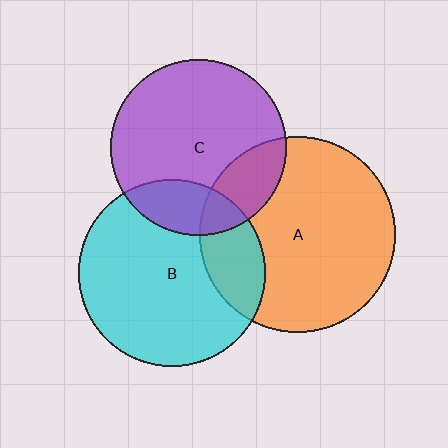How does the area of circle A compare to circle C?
Approximately 1.2 times.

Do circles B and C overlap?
Yes.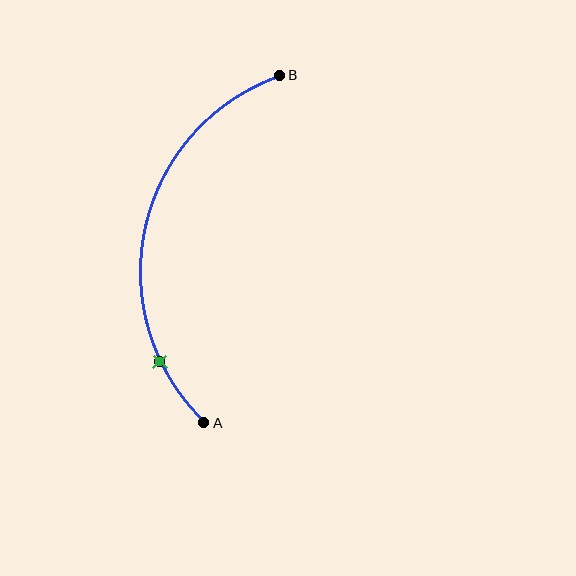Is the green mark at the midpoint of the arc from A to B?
No. The green mark lies on the arc but is closer to endpoint A. The arc midpoint would be at the point on the curve equidistant along the arc from both A and B.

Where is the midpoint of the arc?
The arc midpoint is the point on the curve farthest from the straight line joining A and B. It sits to the left of that line.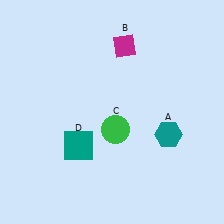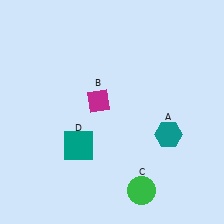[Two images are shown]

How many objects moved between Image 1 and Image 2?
2 objects moved between the two images.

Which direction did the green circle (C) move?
The green circle (C) moved down.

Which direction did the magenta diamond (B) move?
The magenta diamond (B) moved down.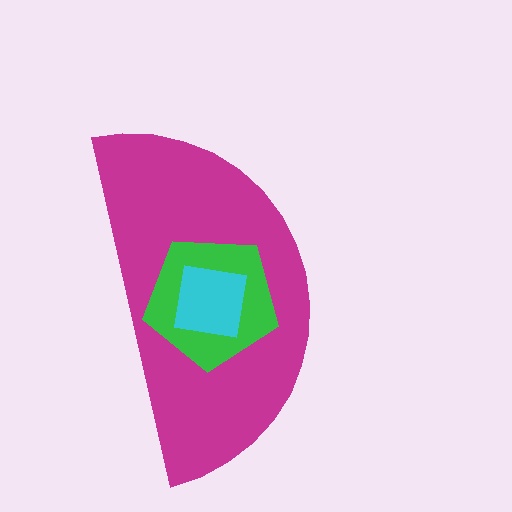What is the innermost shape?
The cyan square.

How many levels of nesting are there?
3.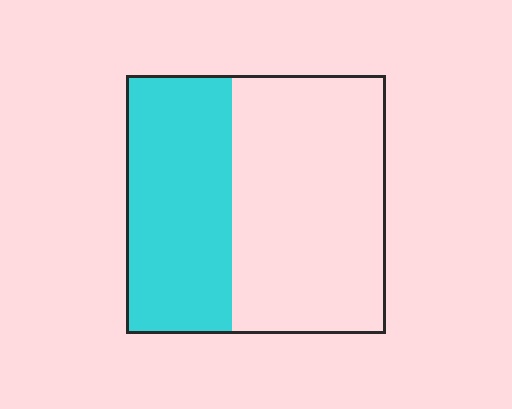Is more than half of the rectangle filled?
No.